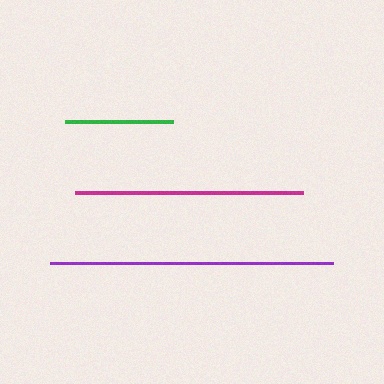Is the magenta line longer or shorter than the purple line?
The purple line is longer than the magenta line.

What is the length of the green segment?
The green segment is approximately 108 pixels long.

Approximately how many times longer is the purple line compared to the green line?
The purple line is approximately 2.6 times the length of the green line.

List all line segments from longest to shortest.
From longest to shortest: purple, magenta, green.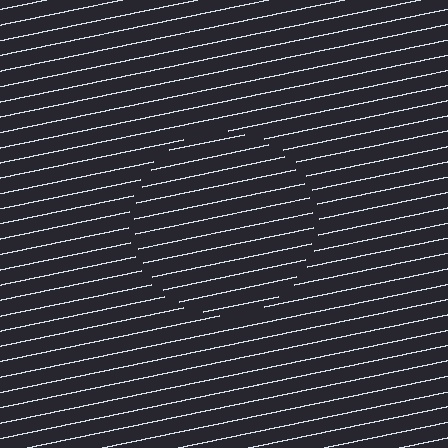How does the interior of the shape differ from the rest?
The interior of the shape contains the same grating, shifted by half a period — the contour is defined by the phase discontinuity where line-ends from the inner and outer gratings abut.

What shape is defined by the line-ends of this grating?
An illusory circle. The interior of the shape contains the same grating, shifted by half a period — the contour is defined by the phase discontinuity where line-ends from the inner and outer gratings abut.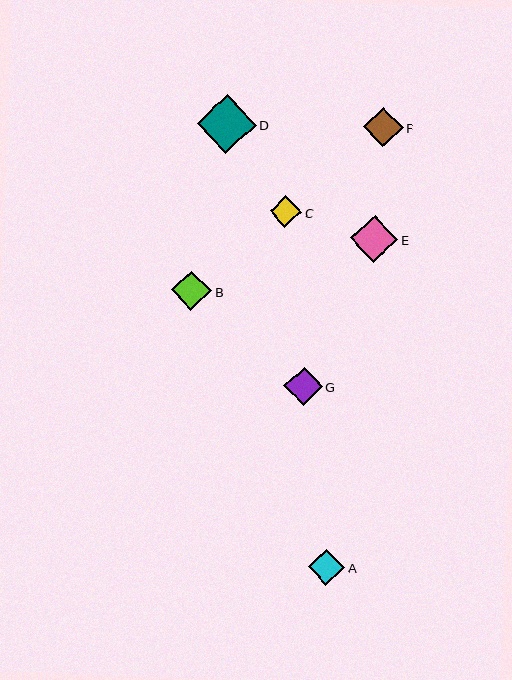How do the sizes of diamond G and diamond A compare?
Diamond G and diamond A are approximately the same size.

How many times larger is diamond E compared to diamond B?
Diamond E is approximately 1.2 times the size of diamond B.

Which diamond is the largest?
Diamond D is the largest with a size of approximately 59 pixels.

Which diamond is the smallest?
Diamond C is the smallest with a size of approximately 32 pixels.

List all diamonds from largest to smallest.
From largest to smallest: D, E, B, F, G, A, C.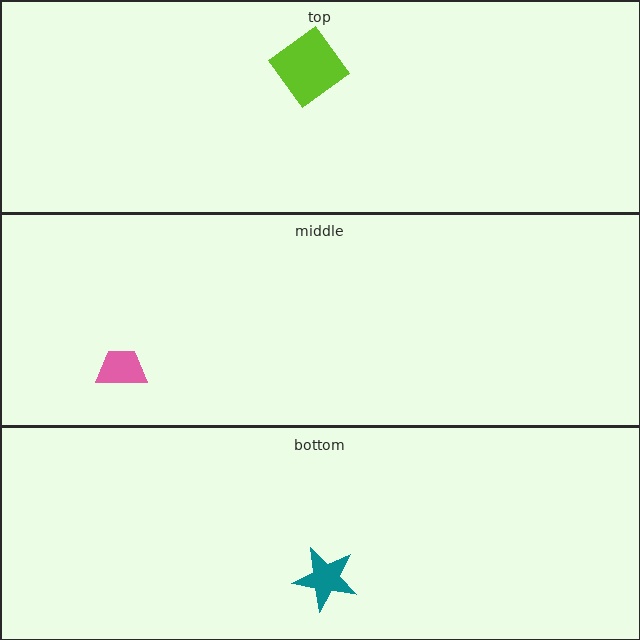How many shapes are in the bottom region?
1.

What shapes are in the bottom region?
The teal star.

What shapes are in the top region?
The lime diamond.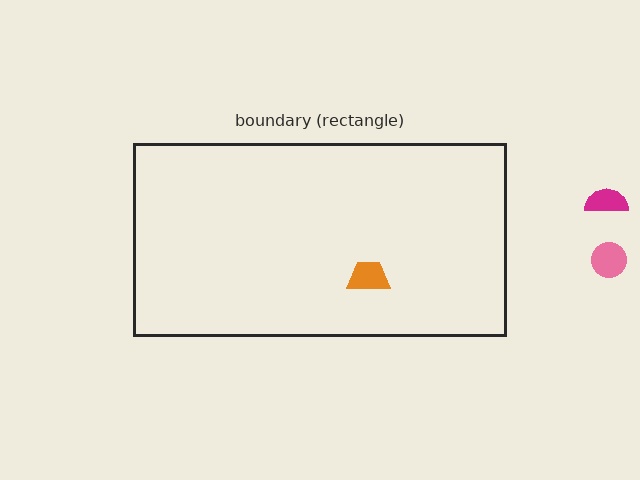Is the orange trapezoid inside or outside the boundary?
Inside.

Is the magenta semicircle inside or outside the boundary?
Outside.